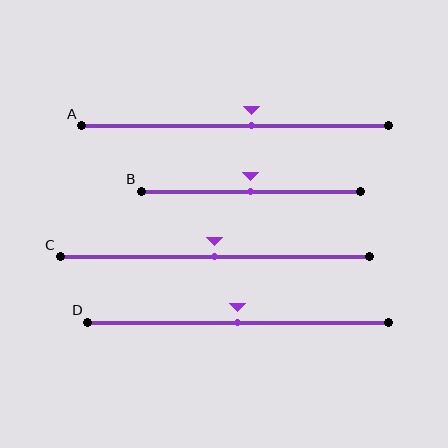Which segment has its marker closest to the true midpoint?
Segment B has its marker closest to the true midpoint.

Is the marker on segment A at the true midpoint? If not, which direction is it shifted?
No, the marker on segment A is shifted to the right by about 6% of the segment length.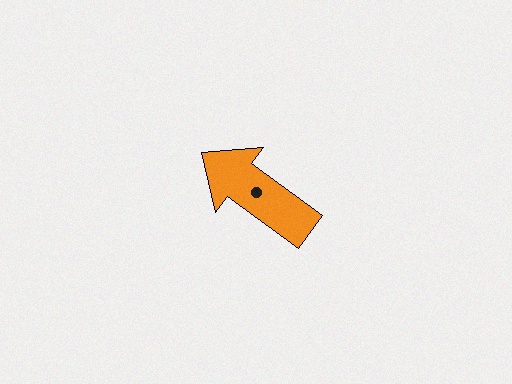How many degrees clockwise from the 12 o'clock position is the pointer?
Approximately 306 degrees.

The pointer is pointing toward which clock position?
Roughly 10 o'clock.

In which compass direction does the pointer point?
Northwest.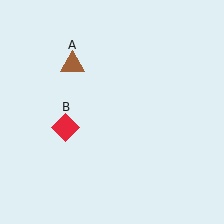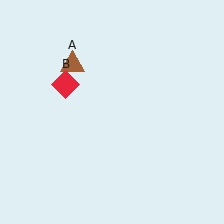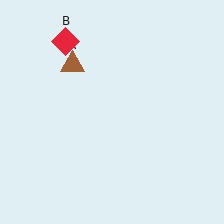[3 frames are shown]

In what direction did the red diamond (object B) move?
The red diamond (object B) moved up.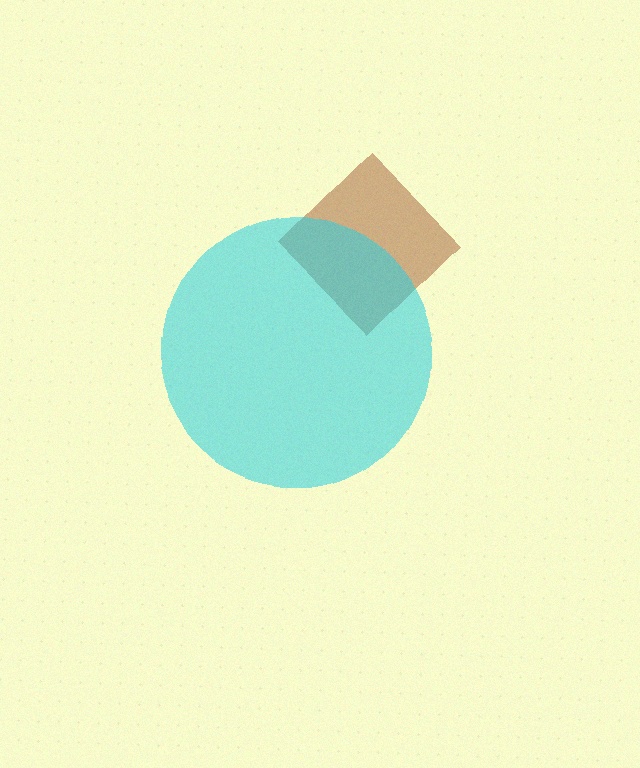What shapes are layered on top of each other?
The layered shapes are: a brown diamond, a cyan circle.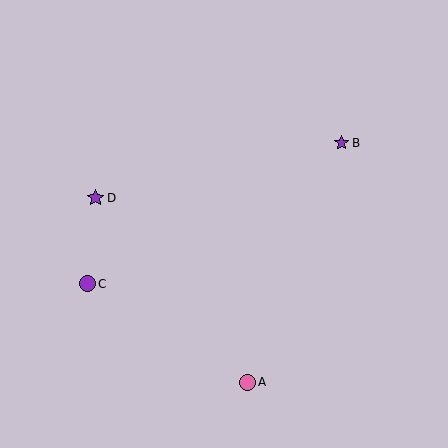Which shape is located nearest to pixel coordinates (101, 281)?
The purple circle (labeled C) at (88, 284) is nearest to that location.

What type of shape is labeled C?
Shape C is a purple circle.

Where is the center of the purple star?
The center of the purple star is at (341, 143).